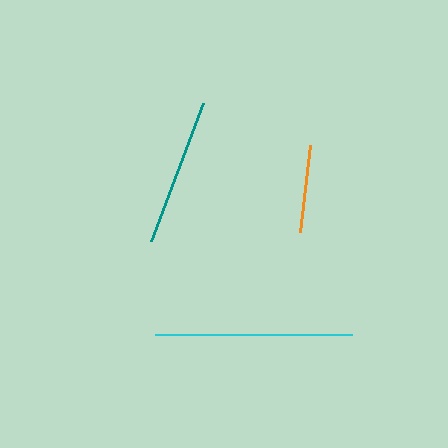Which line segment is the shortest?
The orange line is the shortest at approximately 87 pixels.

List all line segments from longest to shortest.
From longest to shortest: cyan, teal, orange.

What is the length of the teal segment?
The teal segment is approximately 148 pixels long.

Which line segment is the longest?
The cyan line is the longest at approximately 197 pixels.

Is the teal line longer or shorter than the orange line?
The teal line is longer than the orange line.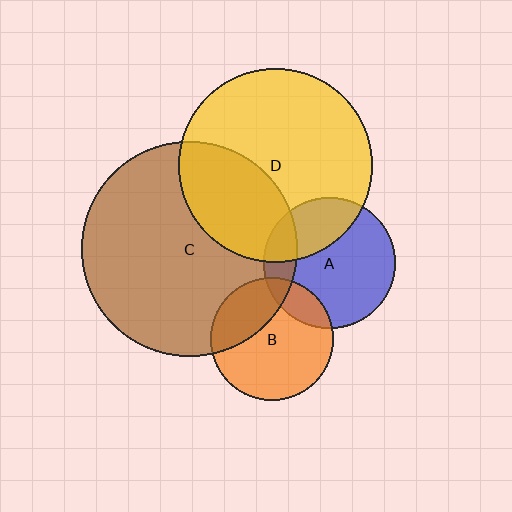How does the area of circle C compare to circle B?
Approximately 3.1 times.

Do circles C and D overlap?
Yes.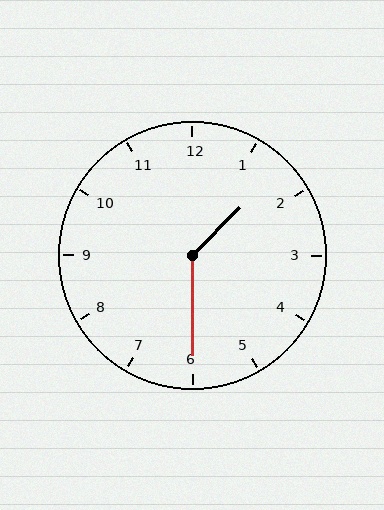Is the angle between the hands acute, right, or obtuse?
It is obtuse.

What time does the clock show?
1:30.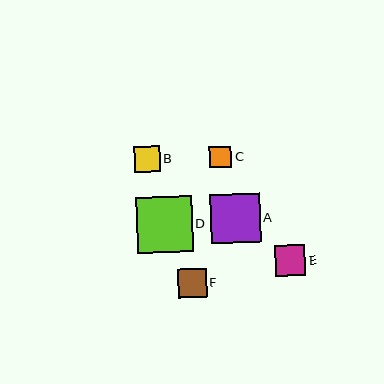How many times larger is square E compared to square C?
Square E is approximately 1.4 times the size of square C.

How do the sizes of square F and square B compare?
Square F and square B are approximately the same size.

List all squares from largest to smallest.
From largest to smallest: D, A, E, F, B, C.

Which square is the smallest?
Square C is the smallest with a size of approximately 22 pixels.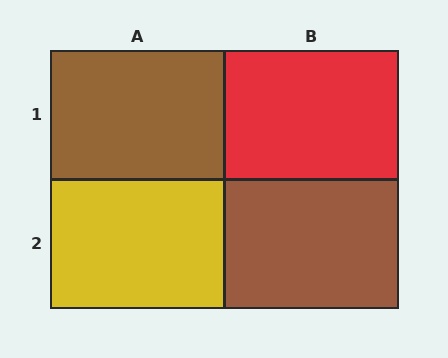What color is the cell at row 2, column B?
Brown.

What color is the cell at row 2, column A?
Yellow.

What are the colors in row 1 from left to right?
Brown, red.